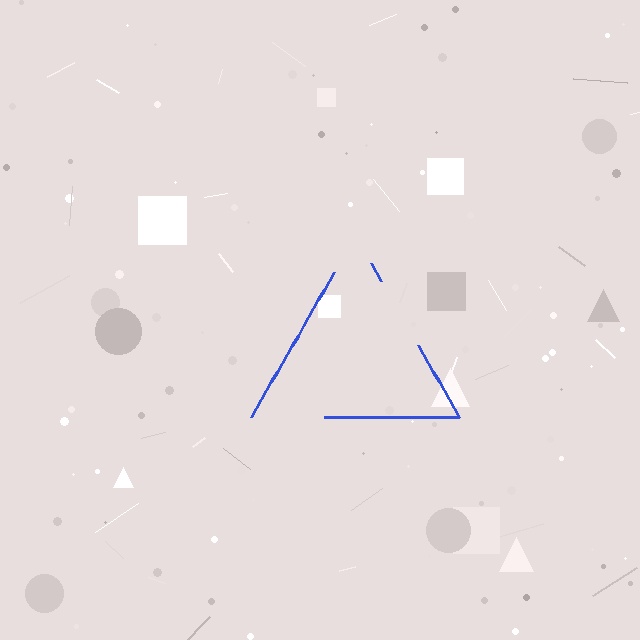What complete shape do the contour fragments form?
The contour fragments form a triangle.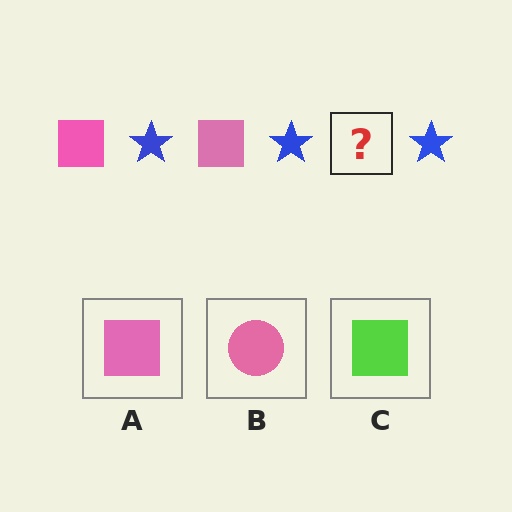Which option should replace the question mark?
Option A.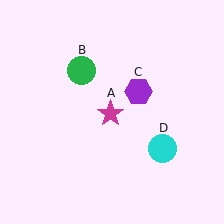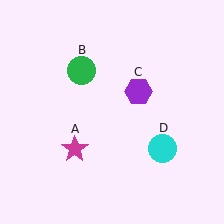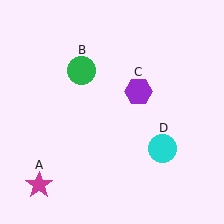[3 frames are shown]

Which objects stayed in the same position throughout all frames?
Green circle (object B) and purple hexagon (object C) and cyan circle (object D) remained stationary.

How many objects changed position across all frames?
1 object changed position: magenta star (object A).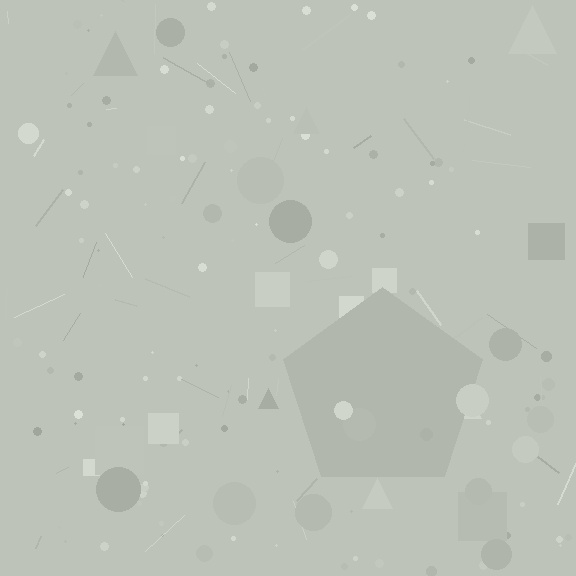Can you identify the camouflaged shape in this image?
The camouflaged shape is a pentagon.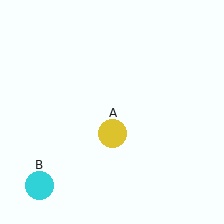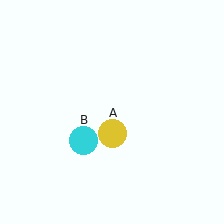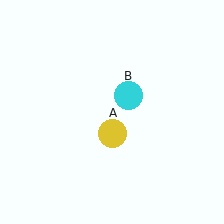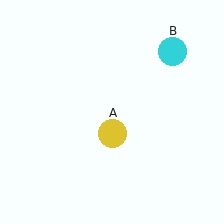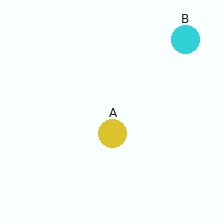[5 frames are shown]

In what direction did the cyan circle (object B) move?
The cyan circle (object B) moved up and to the right.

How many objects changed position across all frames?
1 object changed position: cyan circle (object B).